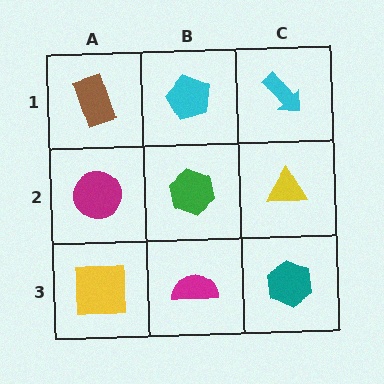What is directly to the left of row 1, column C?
A cyan pentagon.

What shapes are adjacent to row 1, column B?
A green hexagon (row 2, column B), a brown rectangle (row 1, column A), a cyan arrow (row 1, column C).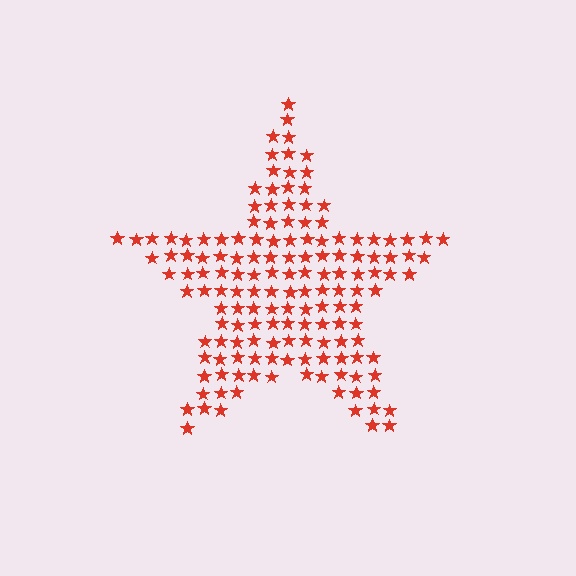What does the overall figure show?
The overall figure shows a star.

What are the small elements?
The small elements are stars.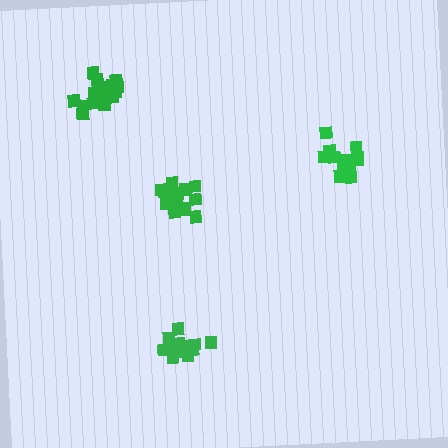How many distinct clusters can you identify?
There are 4 distinct clusters.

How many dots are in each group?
Group 1: 13 dots, Group 2: 14 dots, Group 3: 18 dots, Group 4: 19 dots (64 total).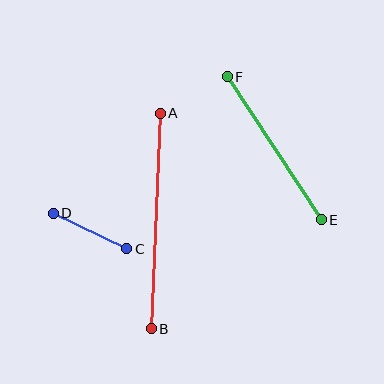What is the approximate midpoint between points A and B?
The midpoint is at approximately (156, 221) pixels.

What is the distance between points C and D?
The distance is approximately 82 pixels.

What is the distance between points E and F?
The distance is approximately 171 pixels.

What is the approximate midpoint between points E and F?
The midpoint is at approximately (274, 148) pixels.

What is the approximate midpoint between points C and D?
The midpoint is at approximately (90, 231) pixels.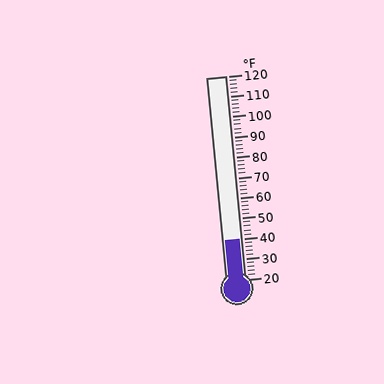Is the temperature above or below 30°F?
The temperature is above 30°F.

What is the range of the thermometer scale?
The thermometer scale ranges from 20°F to 120°F.